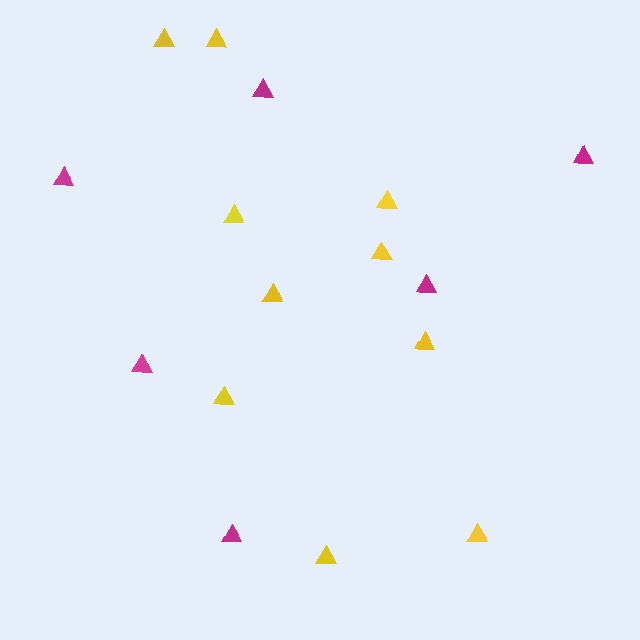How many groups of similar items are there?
There are 2 groups: one group of yellow triangles (10) and one group of magenta triangles (6).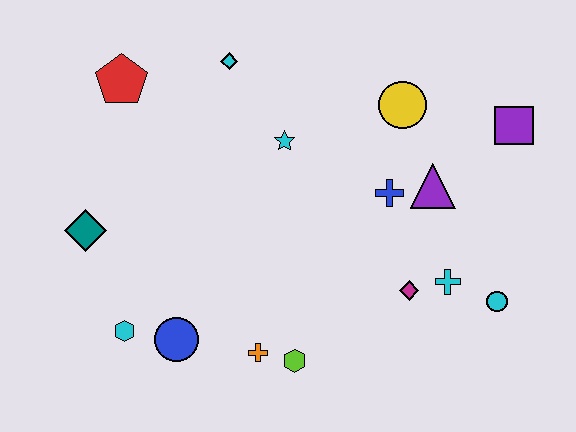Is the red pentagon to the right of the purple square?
No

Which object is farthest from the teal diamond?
The purple square is farthest from the teal diamond.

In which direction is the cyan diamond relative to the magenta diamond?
The cyan diamond is above the magenta diamond.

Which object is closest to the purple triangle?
The blue cross is closest to the purple triangle.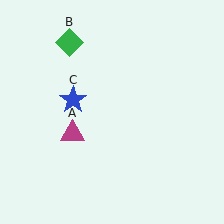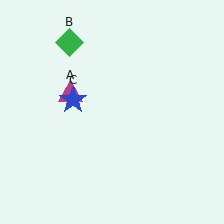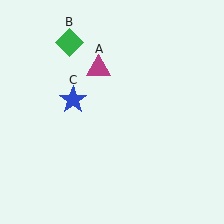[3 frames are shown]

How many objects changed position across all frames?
1 object changed position: magenta triangle (object A).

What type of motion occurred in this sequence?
The magenta triangle (object A) rotated clockwise around the center of the scene.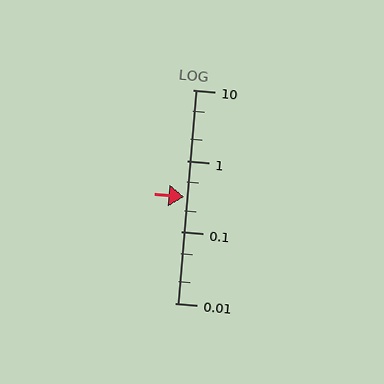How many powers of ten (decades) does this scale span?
The scale spans 3 decades, from 0.01 to 10.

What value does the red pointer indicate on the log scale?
The pointer indicates approximately 0.31.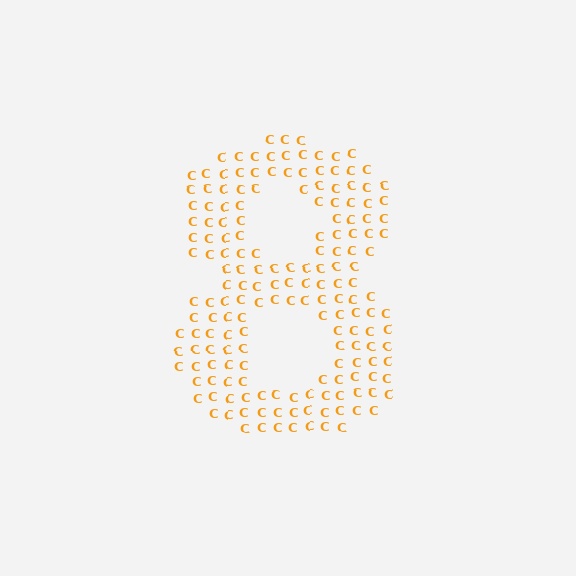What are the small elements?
The small elements are letter C's.